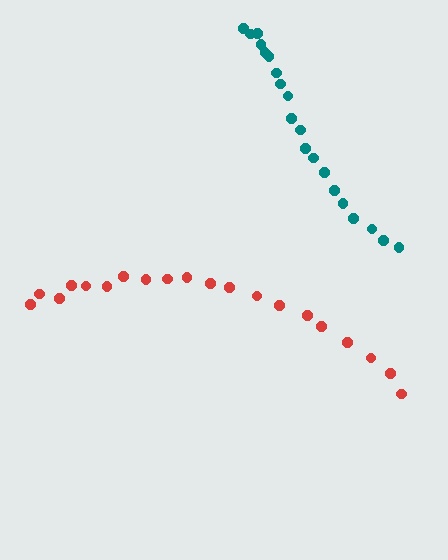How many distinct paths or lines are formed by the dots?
There are 2 distinct paths.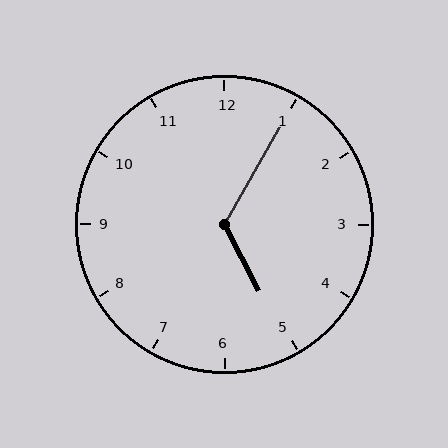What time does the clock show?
5:05.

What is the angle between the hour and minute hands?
Approximately 122 degrees.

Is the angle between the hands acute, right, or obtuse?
It is obtuse.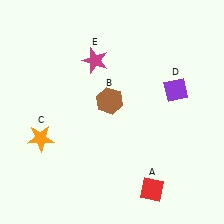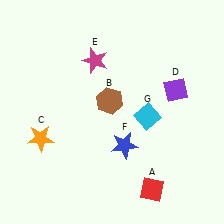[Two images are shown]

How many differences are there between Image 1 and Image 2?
There are 2 differences between the two images.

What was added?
A blue star (F), a cyan diamond (G) were added in Image 2.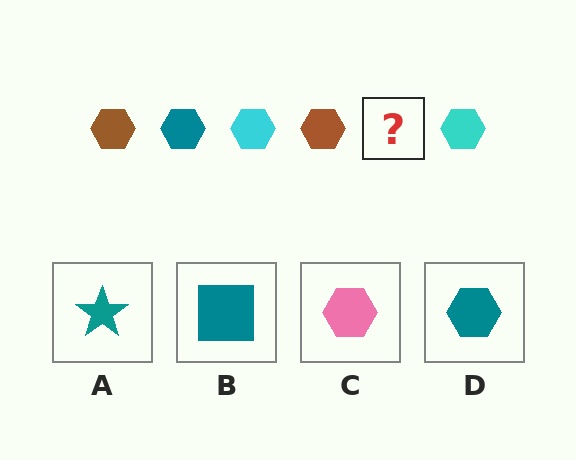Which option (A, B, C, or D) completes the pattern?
D.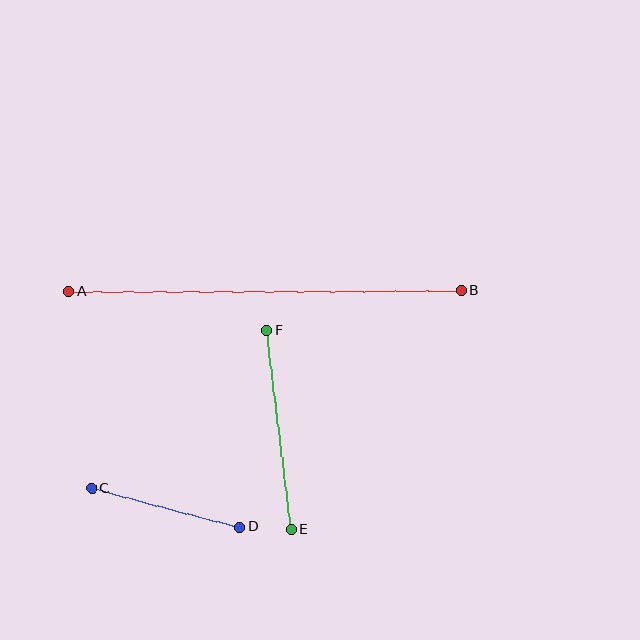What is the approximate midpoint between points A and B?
The midpoint is at approximately (265, 291) pixels.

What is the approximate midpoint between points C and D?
The midpoint is at approximately (166, 508) pixels.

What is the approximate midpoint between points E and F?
The midpoint is at approximately (279, 430) pixels.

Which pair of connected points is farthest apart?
Points A and B are farthest apart.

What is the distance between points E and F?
The distance is approximately 200 pixels.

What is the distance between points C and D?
The distance is approximately 153 pixels.